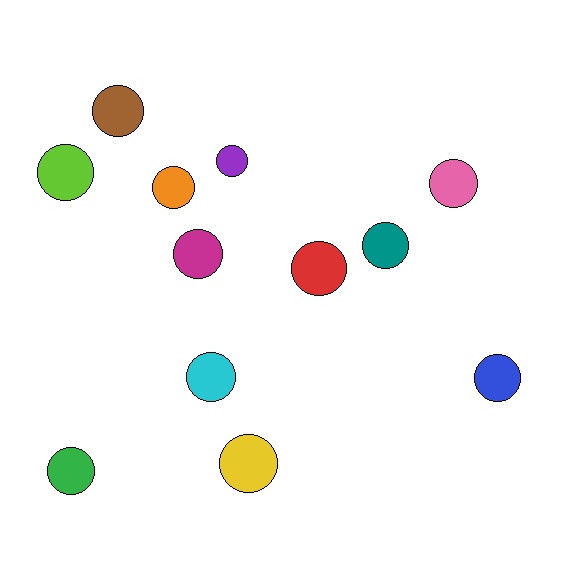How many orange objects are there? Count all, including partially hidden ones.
There is 1 orange object.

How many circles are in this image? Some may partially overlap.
There are 12 circles.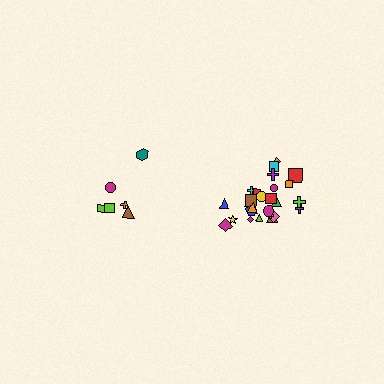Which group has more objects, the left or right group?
The right group.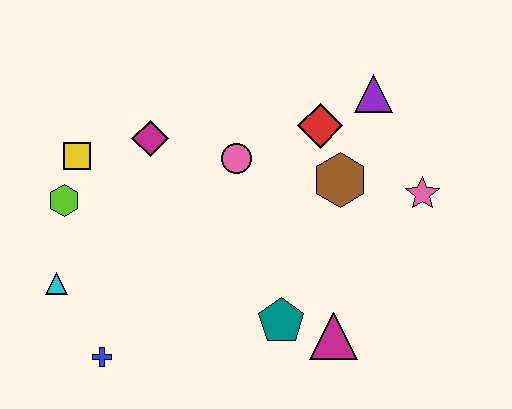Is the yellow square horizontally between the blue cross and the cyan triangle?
Yes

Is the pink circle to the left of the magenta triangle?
Yes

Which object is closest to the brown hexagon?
The red diamond is closest to the brown hexagon.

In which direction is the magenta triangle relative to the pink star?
The magenta triangle is below the pink star.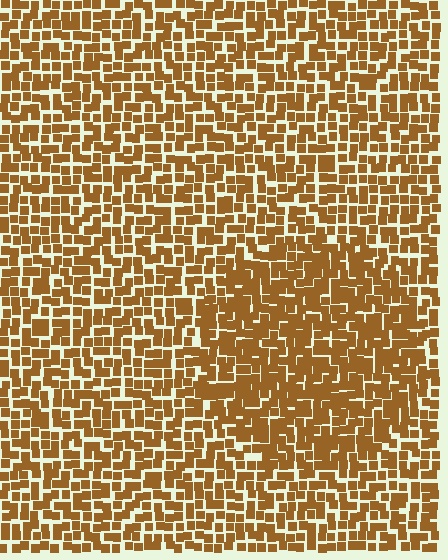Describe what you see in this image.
The image contains small brown elements arranged at two different densities. A circle-shaped region is visible where the elements are more densely packed than the surrounding area.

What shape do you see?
I see a circle.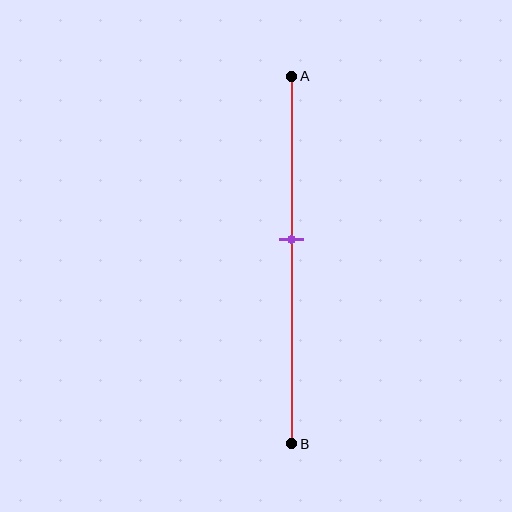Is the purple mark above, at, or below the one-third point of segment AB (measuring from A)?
The purple mark is below the one-third point of segment AB.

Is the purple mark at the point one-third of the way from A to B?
No, the mark is at about 45% from A, not at the 33% one-third point.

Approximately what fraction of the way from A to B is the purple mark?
The purple mark is approximately 45% of the way from A to B.